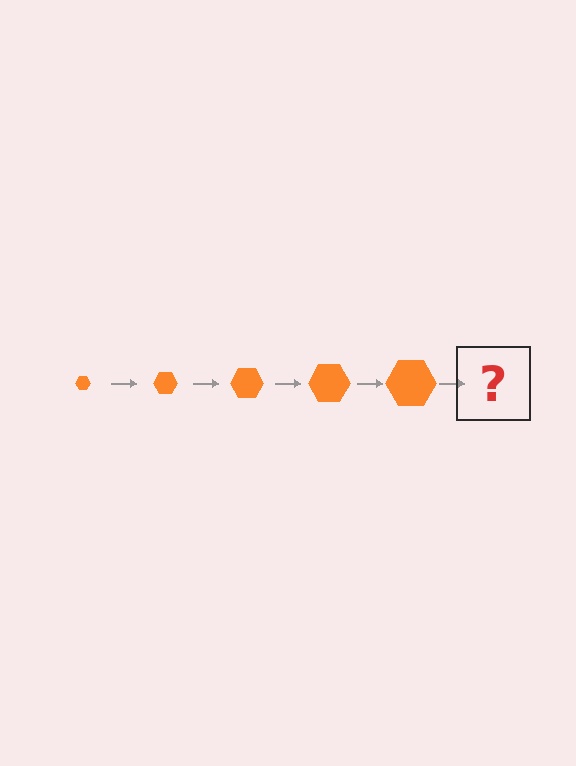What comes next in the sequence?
The next element should be an orange hexagon, larger than the previous one.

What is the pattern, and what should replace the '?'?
The pattern is that the hexagon gets progressively larger each step. The '?' should be an orange hexagon, larger than the previous one.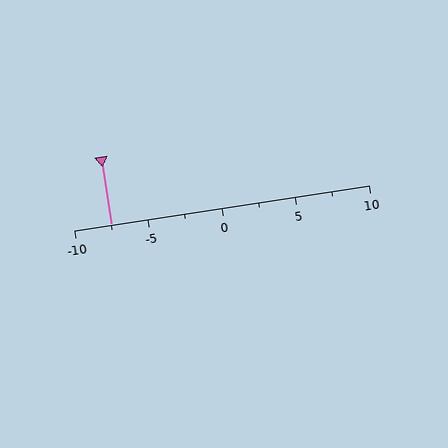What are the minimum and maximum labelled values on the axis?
The axis runs from -10 to 10.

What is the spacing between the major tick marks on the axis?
The major ticks are spaced 5 apart.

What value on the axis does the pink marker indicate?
The marker indicates approximately -7.5.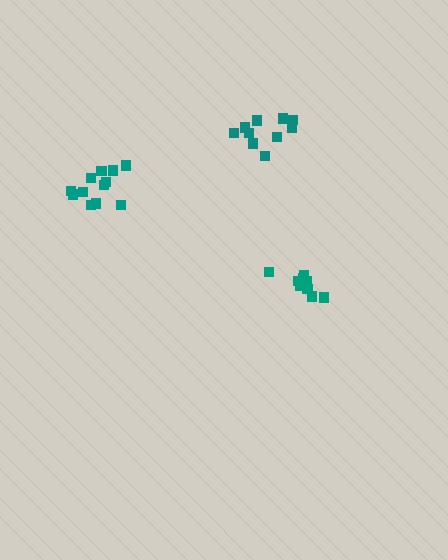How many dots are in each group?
Group 1: 10 dots, Group 2: 12 dots, Group 3: 10 dots (32 total).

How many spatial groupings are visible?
There are 3 spatial groupings.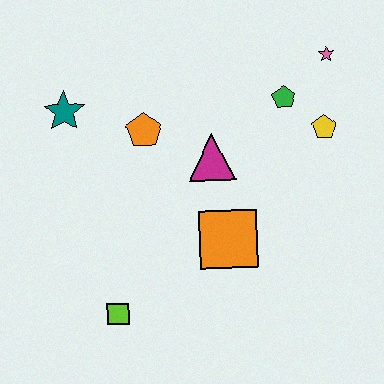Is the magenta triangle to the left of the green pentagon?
Yes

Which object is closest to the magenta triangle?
The orange pentagon is closest to the magenta triangle.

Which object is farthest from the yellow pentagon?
The lime square is farthest from the yellow pentagon.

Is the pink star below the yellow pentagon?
No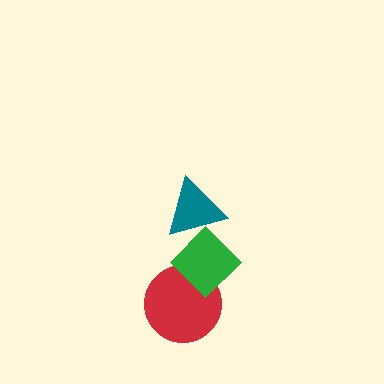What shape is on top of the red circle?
The green diamond is on top of the red circle.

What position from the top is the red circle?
The red circle is 3rd from the top.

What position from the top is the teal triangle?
The teal triangle is 1st from the top.